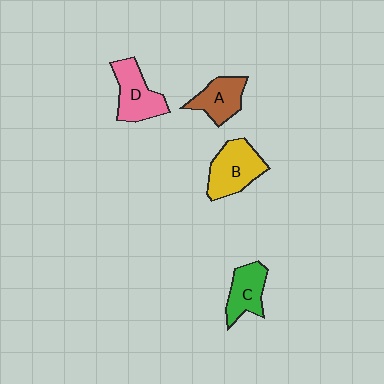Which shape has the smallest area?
Shape C (green).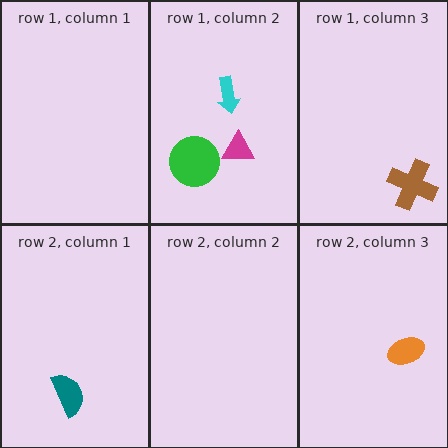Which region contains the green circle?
The row 1, column 2 region.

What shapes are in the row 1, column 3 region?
The brown cross.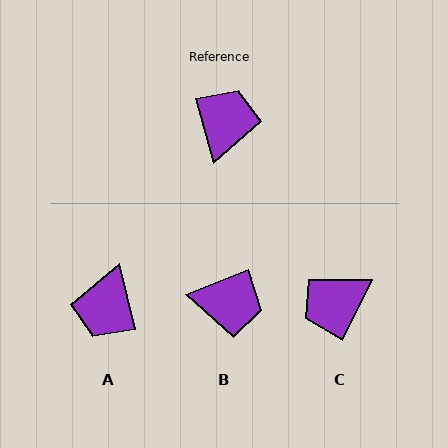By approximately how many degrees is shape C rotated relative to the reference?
Approximately 139 degrees counter-clockwise.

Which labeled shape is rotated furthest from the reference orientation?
A, about 178 degrees away.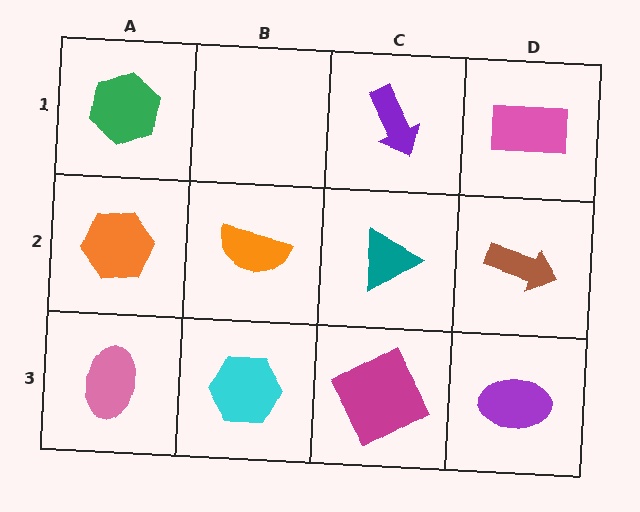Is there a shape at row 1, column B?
No, that cell is empty.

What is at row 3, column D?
A purple ellipse.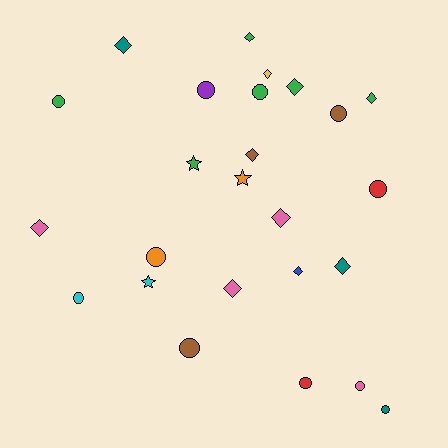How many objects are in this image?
There are 25 objects.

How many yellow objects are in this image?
There is 1 yellow object.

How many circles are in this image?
There are 11 circles.